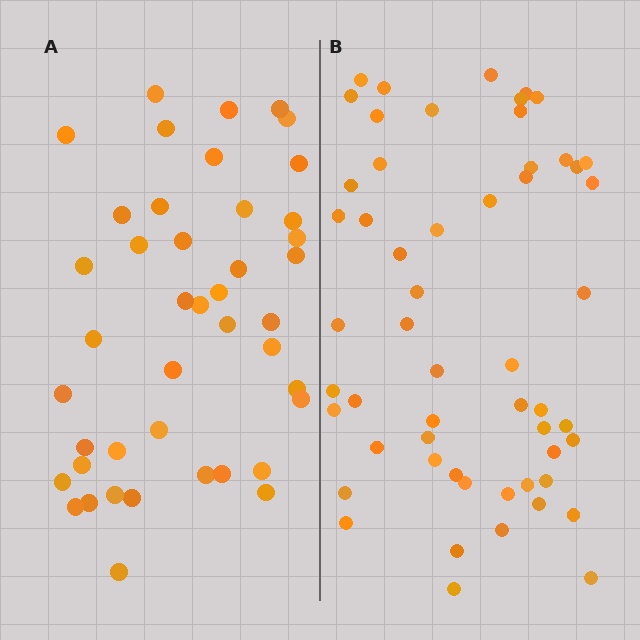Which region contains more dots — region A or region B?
Region B (the right region) has more dots.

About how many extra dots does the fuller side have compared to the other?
Region B has roughly 12 or so more dots than region A.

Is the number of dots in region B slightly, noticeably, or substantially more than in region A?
Region B has noticeably more, but not dramatically so. The ratio is roughly 1.3 to 1.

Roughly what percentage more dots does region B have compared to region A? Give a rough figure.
About 30% more.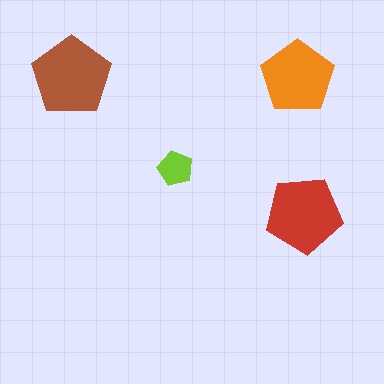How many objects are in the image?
There are 4 objects in the image.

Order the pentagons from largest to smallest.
the brown one, the red one, the orange one, the lime one.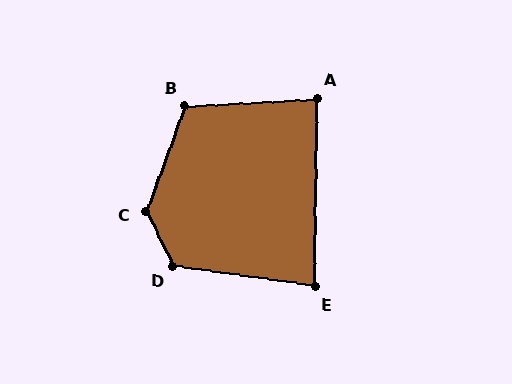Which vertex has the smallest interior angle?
E, at approximately 83 degrees.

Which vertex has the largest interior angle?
C, at approximately 134 degrees.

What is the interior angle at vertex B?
Approximately 113 degrees (obtuse).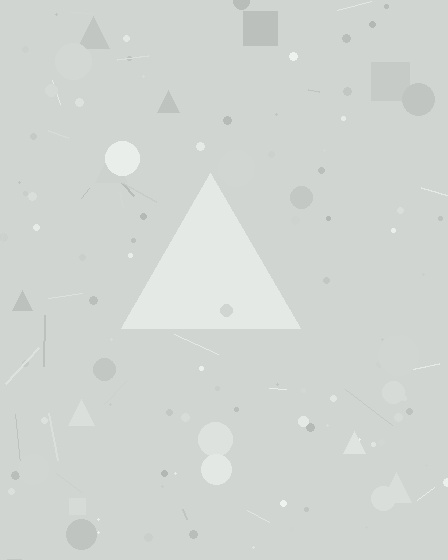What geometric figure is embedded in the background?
A triangle is embedded in the background.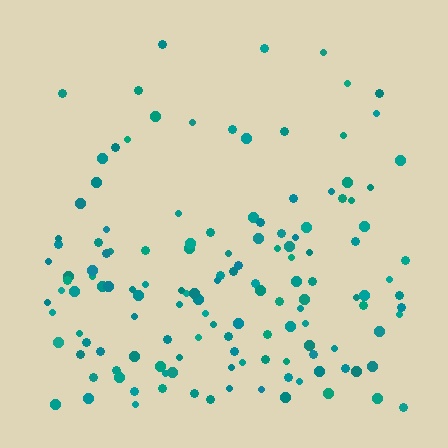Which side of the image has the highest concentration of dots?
The bottom.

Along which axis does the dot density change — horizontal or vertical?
Vertical.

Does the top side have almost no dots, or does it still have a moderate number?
Still a moderate number, just noticeably fewer than the bottom.